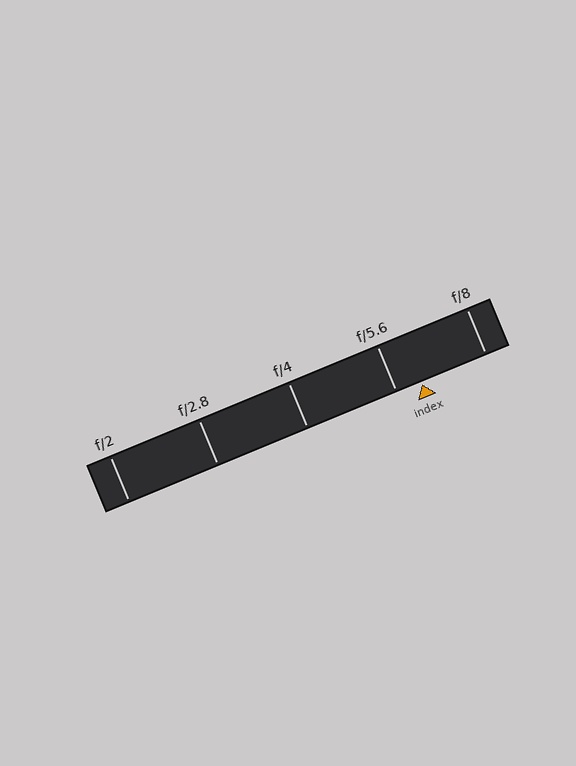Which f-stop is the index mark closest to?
The index mark is closest to f/5.6.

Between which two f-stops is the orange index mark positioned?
The index mark is between f/5.6 and f/8.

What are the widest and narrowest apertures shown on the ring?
The widest aperture shown is f/2 and the narrowest is f/8.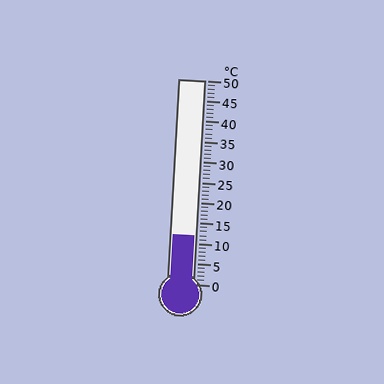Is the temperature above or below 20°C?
The temperature is below 20°C.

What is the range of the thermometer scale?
The thermometer scale ranges from 0°C to 50°C.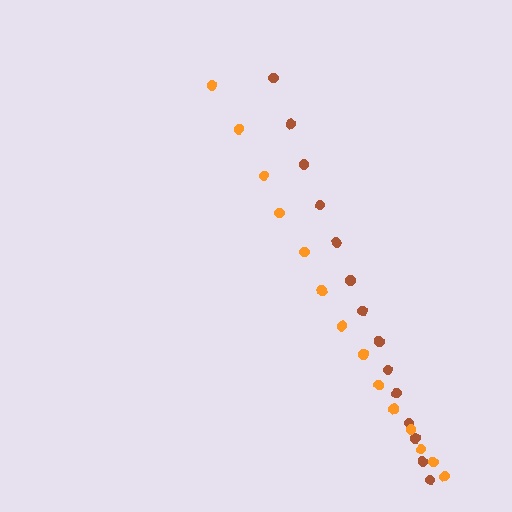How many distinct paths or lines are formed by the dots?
There are 2 distinct paths.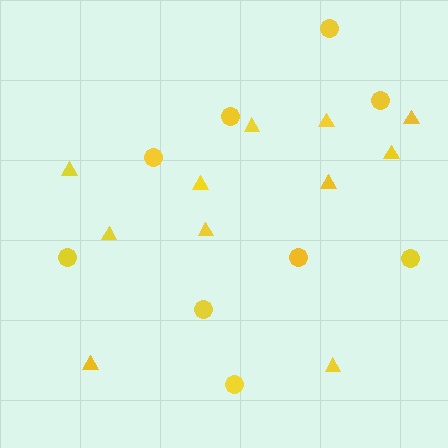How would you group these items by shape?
There are 2 groups: one group of circles (9) and one group of triangles (11).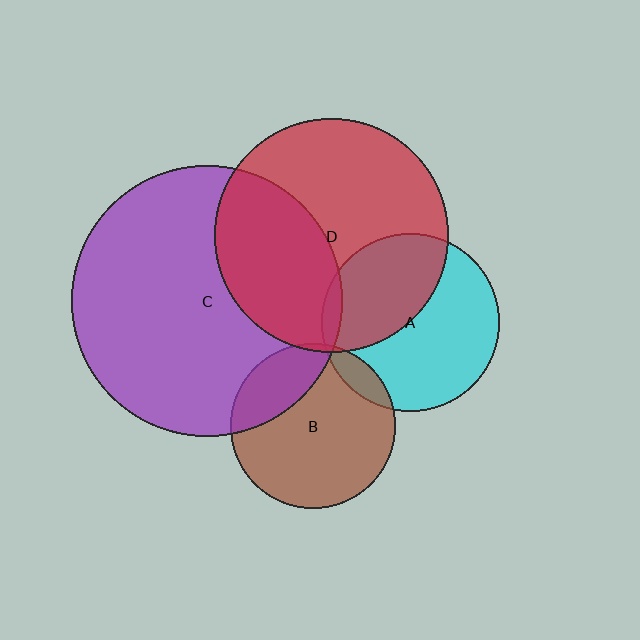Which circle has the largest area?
Circle C (purple).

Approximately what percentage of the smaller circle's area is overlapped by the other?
Approximately 5%.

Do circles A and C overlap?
Yes.